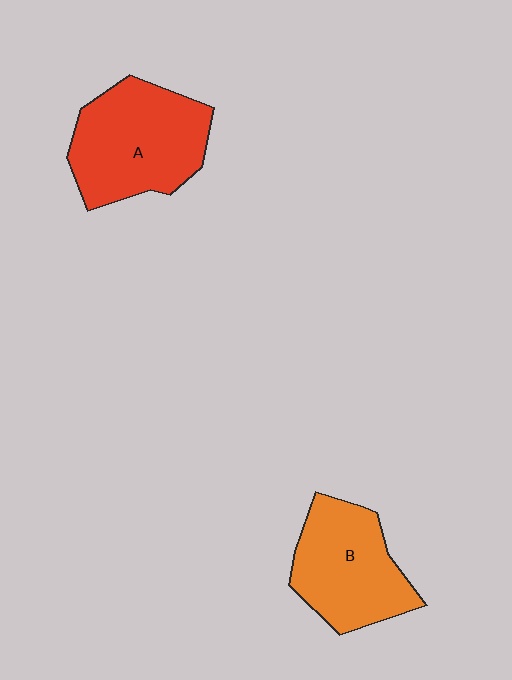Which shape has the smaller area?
Shape B (orange).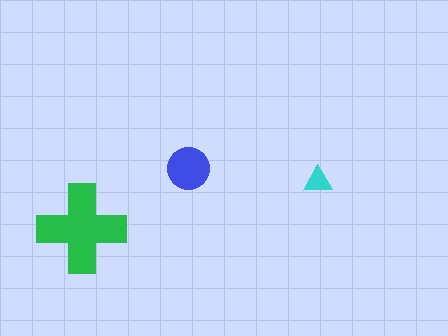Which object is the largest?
The green cross.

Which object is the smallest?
The cyan triangle.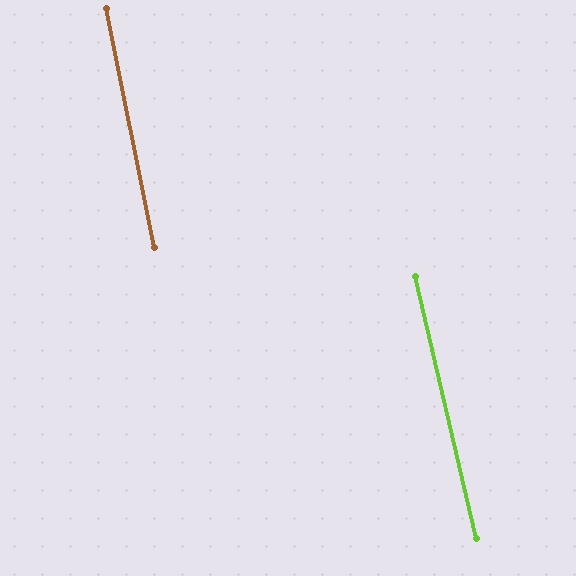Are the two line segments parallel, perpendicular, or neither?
Parallel — their directions differ by only 1.7°.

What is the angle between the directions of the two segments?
Approximately 2 degrees.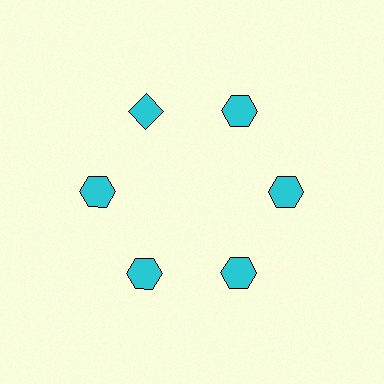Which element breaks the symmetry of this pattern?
The cyan diamond at roughly the 11 o'clock position breaks the symmetry. All other shapes are cyan hexagons.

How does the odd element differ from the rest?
It has a different shape: diamond instead of hexagon.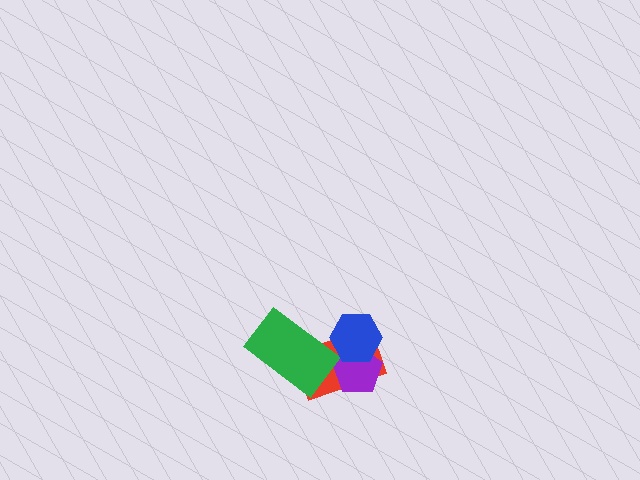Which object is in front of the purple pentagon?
The blue hexagon is in front of the purple pentagon.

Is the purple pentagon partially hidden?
Yes, it is partially covered by another shape.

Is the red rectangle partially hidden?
Yes, it is partially covered by another shape.